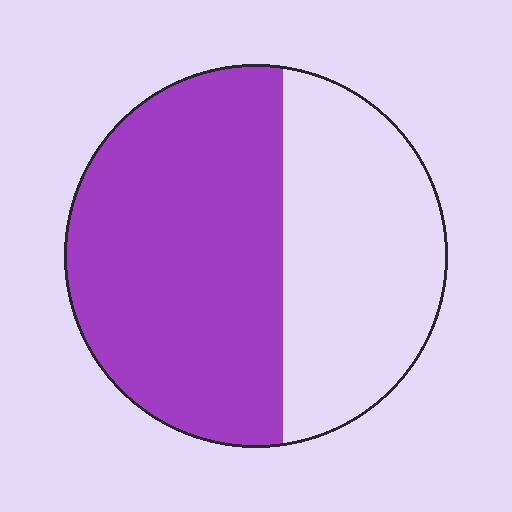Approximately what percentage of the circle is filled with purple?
Approximately 60%.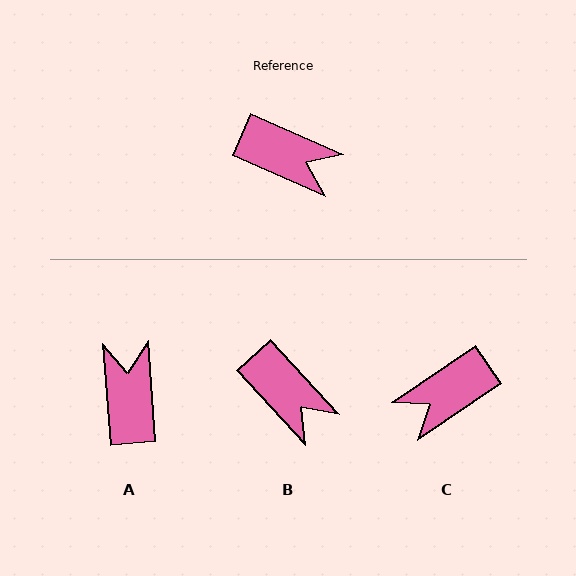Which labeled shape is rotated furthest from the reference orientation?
C, about 122 degrees away.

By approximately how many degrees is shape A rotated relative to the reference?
Approximately 118 degrees counter-clockwise.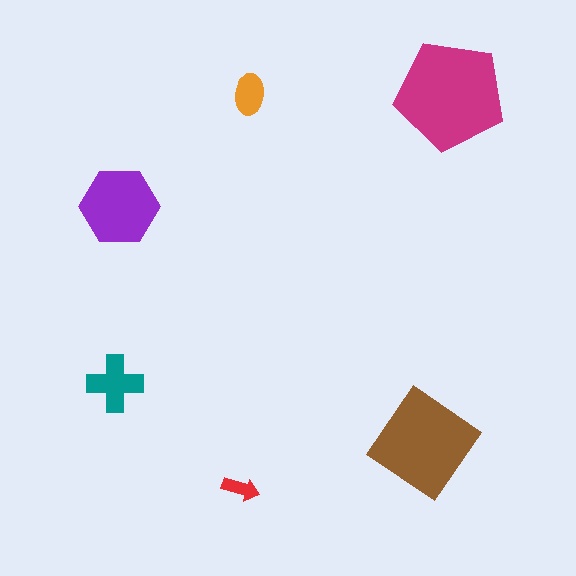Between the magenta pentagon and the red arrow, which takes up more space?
The magenta pentagon.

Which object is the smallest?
The red arrow.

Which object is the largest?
The magenta pentagon.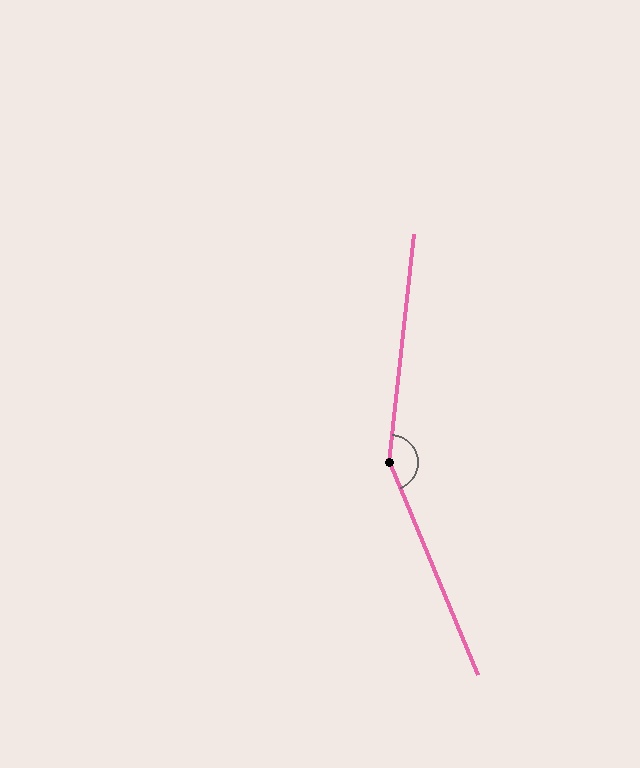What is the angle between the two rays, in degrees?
Approximately 151 degrees.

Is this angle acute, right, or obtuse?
It is obtuse.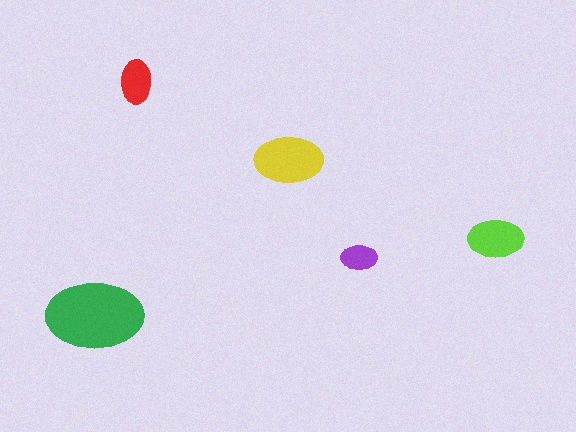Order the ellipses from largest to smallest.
the green one, the yellow one, the lime one, the red one, the purple one.